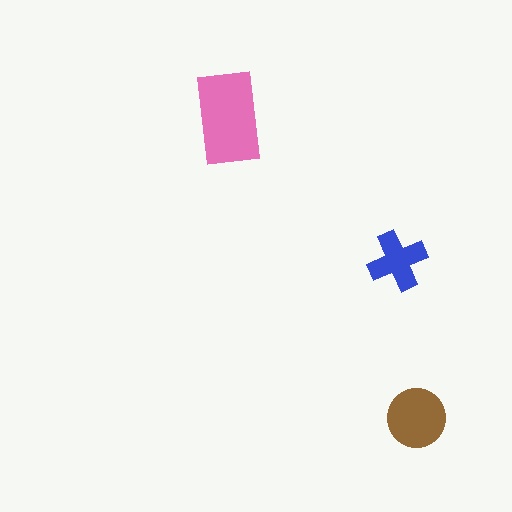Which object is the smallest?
The blue cross.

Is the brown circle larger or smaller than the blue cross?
Larger.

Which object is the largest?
The pink rectangle.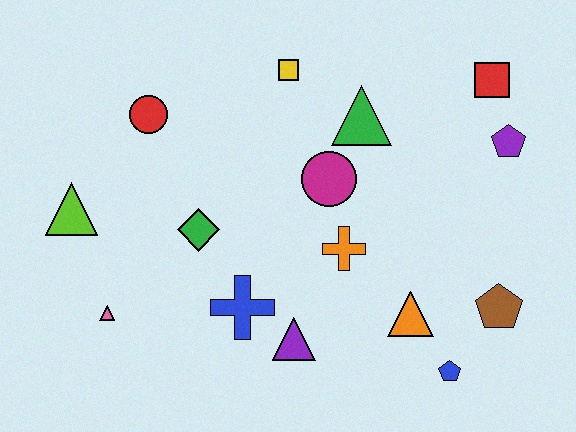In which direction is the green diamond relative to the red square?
The green diamond is to the left of the red square.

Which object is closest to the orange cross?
The magenta circle is closest to the orange cross.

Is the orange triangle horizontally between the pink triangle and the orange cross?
No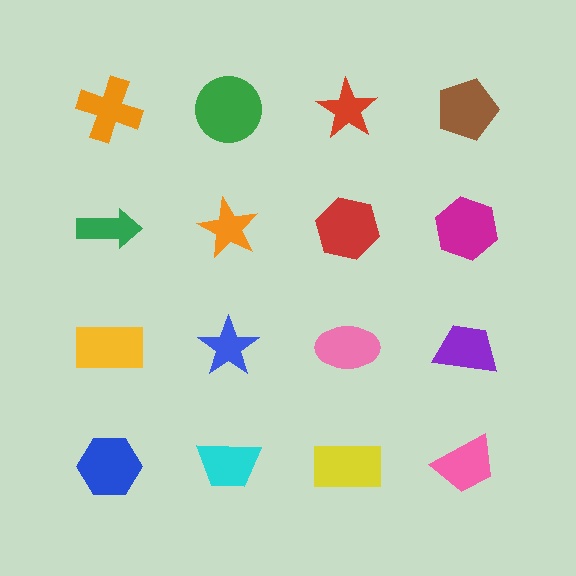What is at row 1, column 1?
An orange cross.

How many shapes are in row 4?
4 shapes.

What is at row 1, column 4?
A brown pentagon.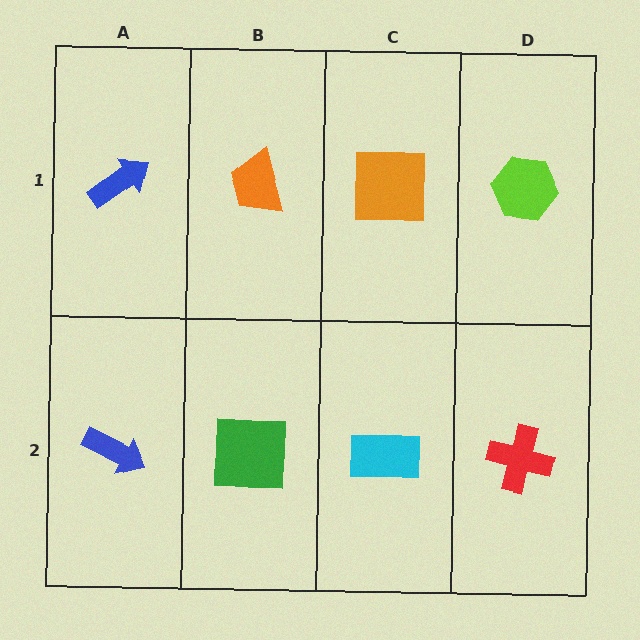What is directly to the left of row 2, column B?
A blue arrow.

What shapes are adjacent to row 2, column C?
An orange square (row 1, column C), a green square (row 2, column B), a red cross (row 2, column D).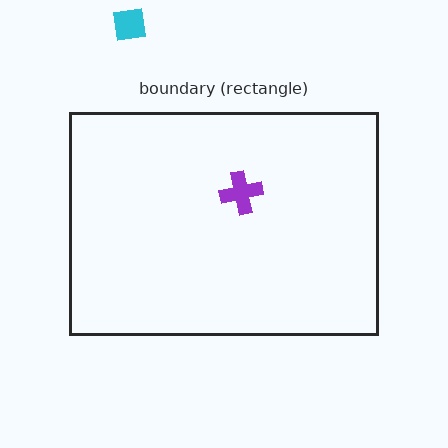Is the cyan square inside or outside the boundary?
Outside.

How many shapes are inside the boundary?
1 inside, 1 outside.